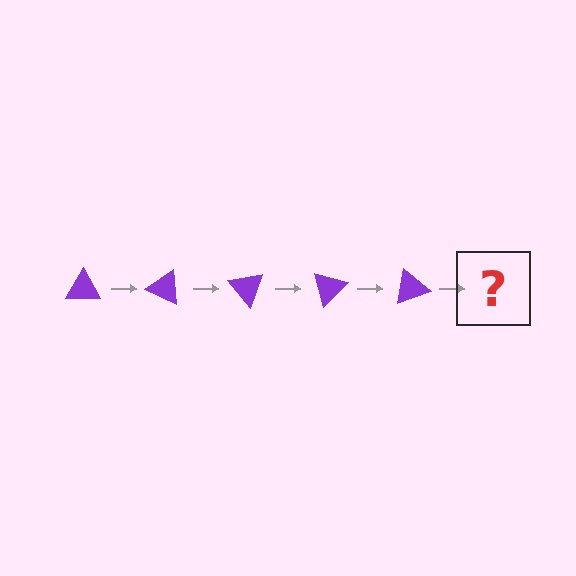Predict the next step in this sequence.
The next step is a purple triangle rotated 125 degrees.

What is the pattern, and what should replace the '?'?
The pattern is that the triangle rotates 25 degrees each step. The '?' should be a purple triangle rotated 125 degrees.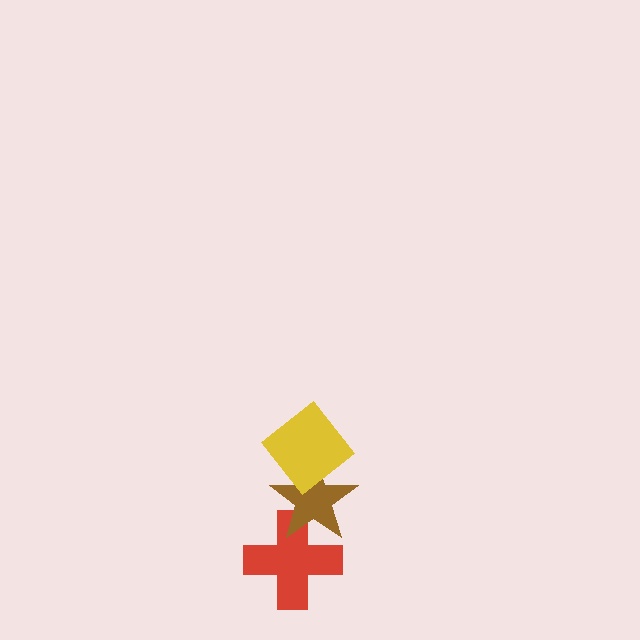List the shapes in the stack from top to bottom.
From top to bottom: the yellow diamond, the brown star, the red cross.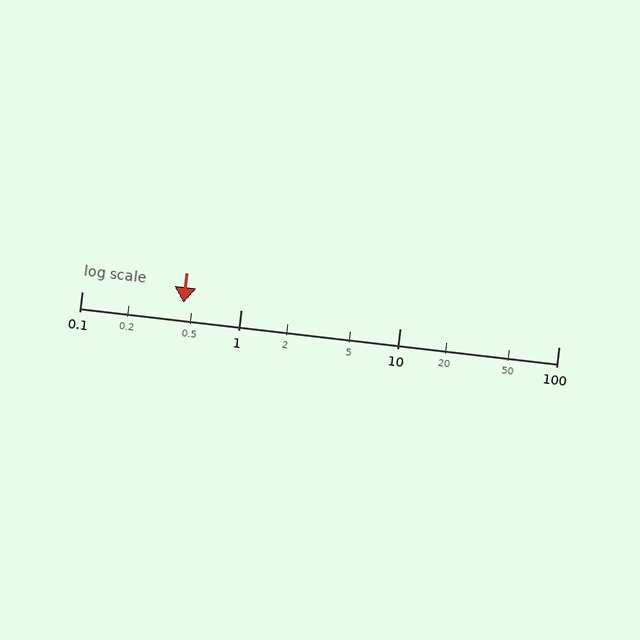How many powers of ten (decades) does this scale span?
The scale spans 3 decades, from 0.1 to 100.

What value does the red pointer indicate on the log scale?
The pointer indicates approximately 0.44.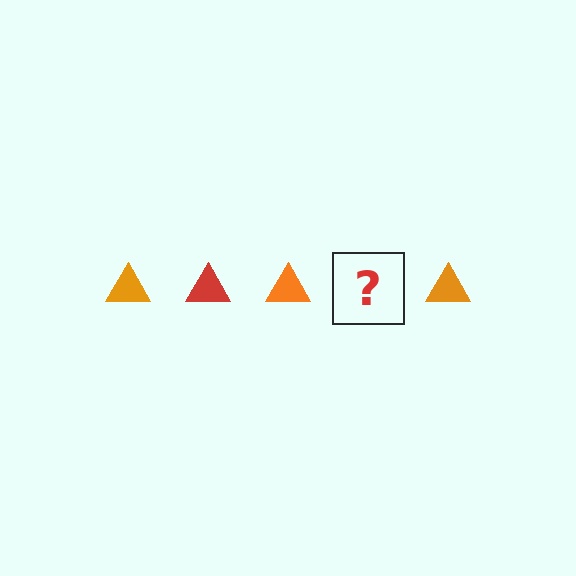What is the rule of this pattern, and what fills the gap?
The rule is that the pattern cycles through orange, red triangles. The gap should be filled with a red triangle.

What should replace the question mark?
The question mark should be replaced with a red triangle.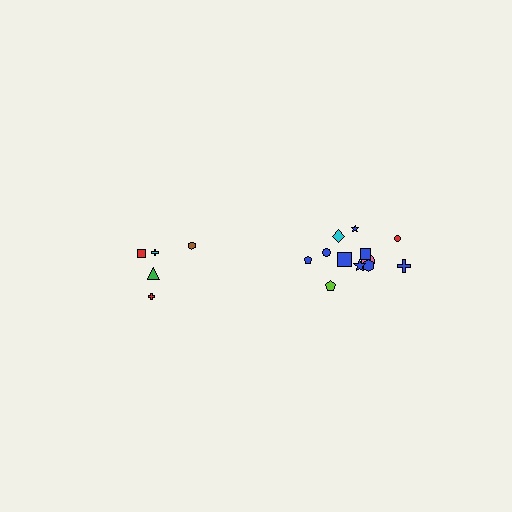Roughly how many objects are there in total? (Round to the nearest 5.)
Roughly 15 objects in total.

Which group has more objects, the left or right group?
The right group.